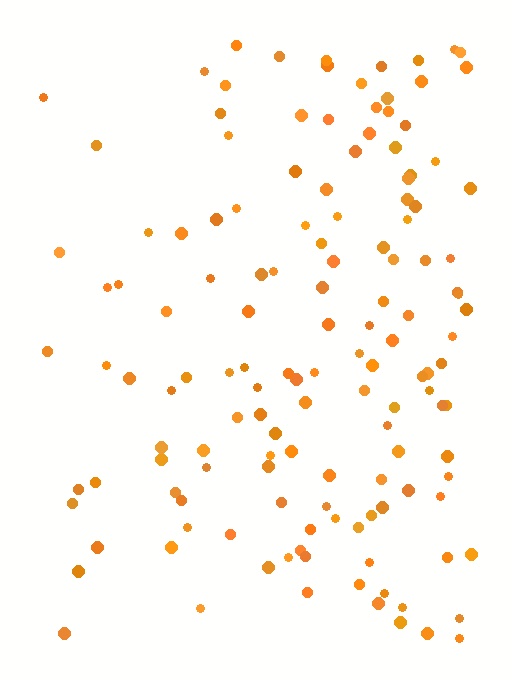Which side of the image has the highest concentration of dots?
The right.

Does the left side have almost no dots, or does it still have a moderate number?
Still a moderate number, just noticeably fewer than the right.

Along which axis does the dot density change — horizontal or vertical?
Horizontal.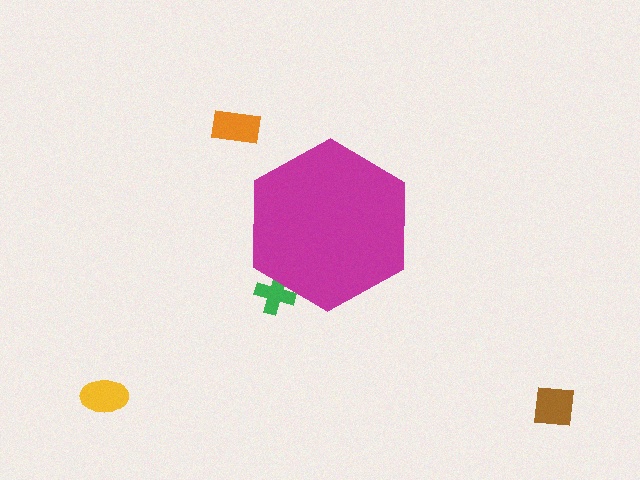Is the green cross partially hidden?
Yes, the green cross is partially hidden behind the magenta hexagon.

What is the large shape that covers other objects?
A magenta hexagon.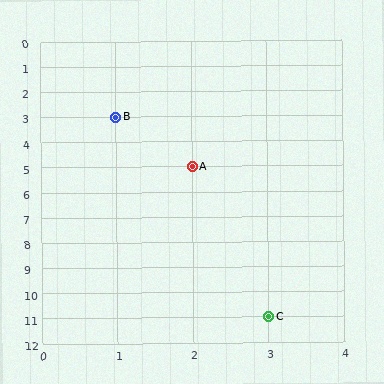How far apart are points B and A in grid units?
Points B and A are 1 column and 2 rows apart (about 2.2 grid units diagonally).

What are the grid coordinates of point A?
Point A is at grid coordinates (2, 5).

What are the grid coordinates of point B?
Point B is at grid coordinates (1, 3).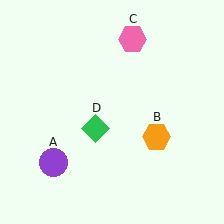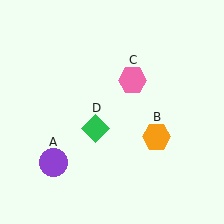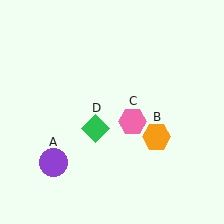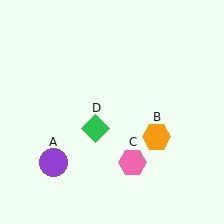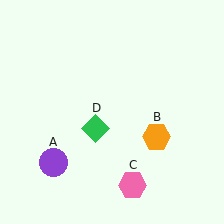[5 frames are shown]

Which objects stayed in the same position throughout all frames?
Purple circle (object A) and orange hexagon (object B) and green diamond (object D) remained stationary.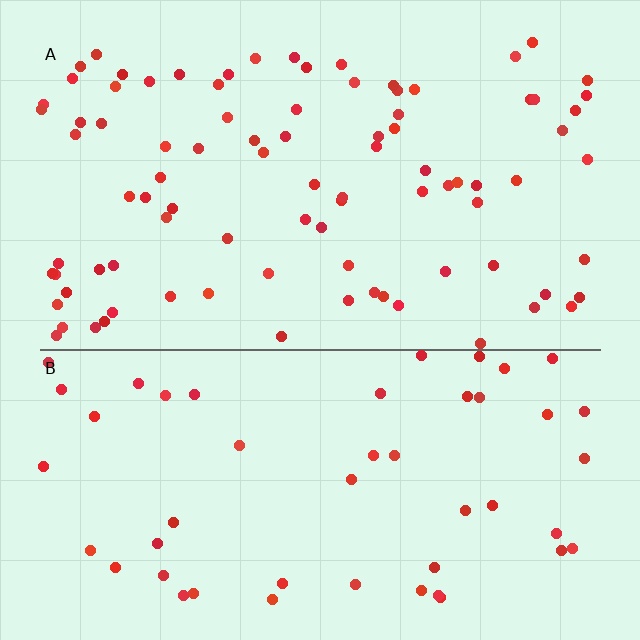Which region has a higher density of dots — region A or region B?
A (the top).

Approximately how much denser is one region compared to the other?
Approximately 1.8× — region A over region B.